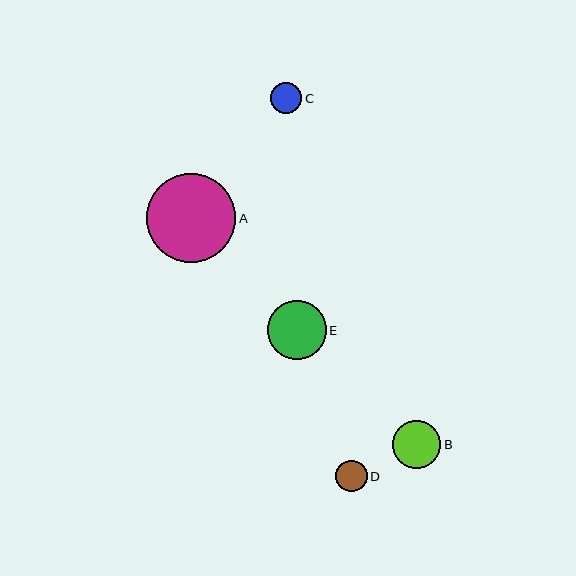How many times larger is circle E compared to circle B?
Circle E is approximately 1.2 times the size of circle B.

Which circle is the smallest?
Circle C is the smallest with a size of approximately 31 pixels.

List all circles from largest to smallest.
From largest to smallest: A, E, B, D, C.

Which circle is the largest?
Circle A is the largest with a size of approximately 89 pixels.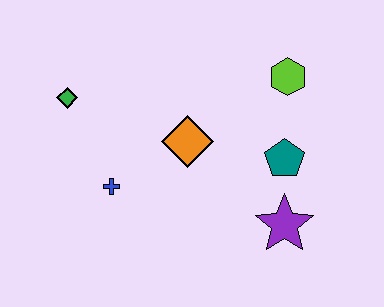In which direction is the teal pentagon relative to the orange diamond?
The teal pentagon is to the right of the orange diamond.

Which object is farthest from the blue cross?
The lime hexagon is farthest from the blue cross.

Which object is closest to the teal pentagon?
The purple star is closest to the teal pentagon.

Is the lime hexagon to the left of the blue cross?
No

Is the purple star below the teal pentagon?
Yes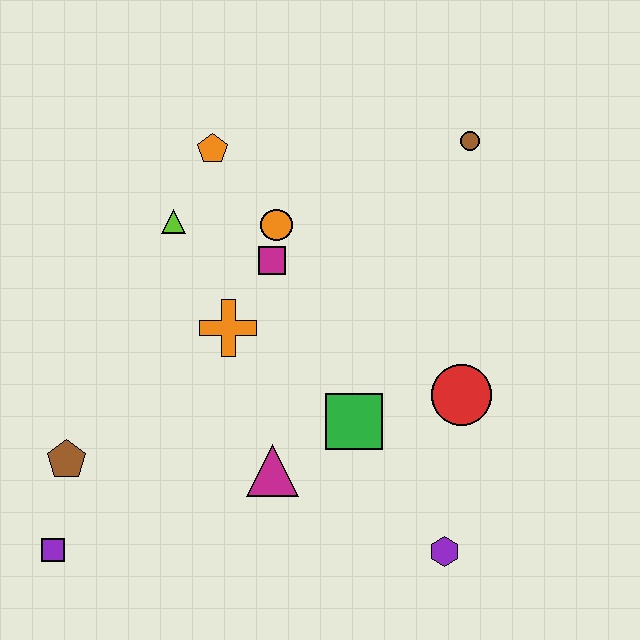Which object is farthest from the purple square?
The brown circle is farthest from the purple square.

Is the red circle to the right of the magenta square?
Yes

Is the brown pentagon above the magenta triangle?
Yes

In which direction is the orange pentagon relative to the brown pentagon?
The orange pentagon is above the brown pentagon.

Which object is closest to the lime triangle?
The orange pentagon is closest to the lime triangle.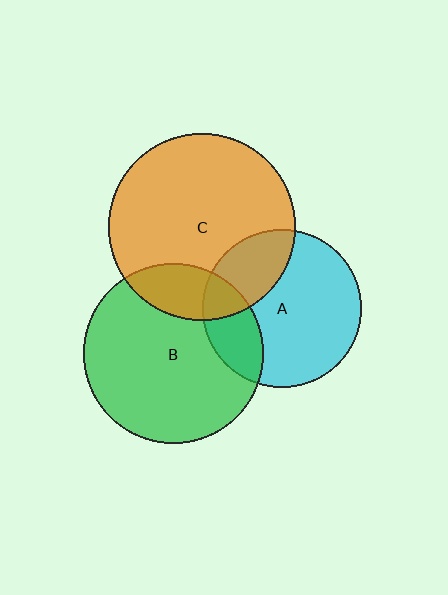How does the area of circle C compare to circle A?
Approximately 1.4 times.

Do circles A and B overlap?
Yes.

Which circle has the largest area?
Circle C (orange).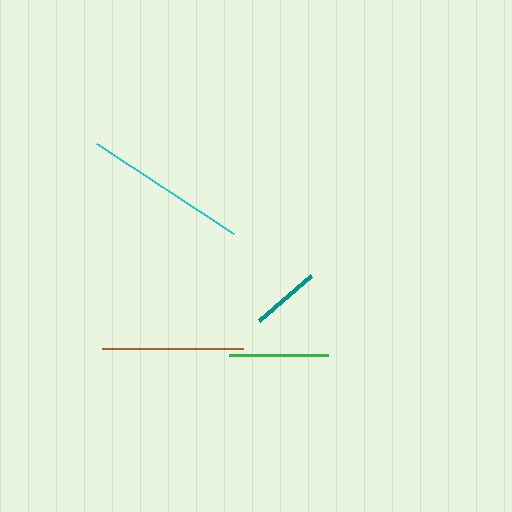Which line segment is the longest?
The cyan line is the longest at approximately 164 pixels.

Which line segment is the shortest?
The teal line is the shortest at approximately 69 pixels.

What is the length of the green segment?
The green segment is approximately 99 pixels long.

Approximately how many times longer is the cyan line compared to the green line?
The cyan line is approximately 1.7 times the length of the green line.